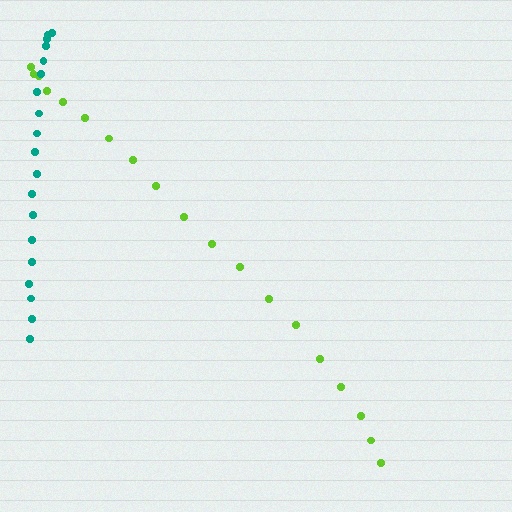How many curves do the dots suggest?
There are 2 distinct paths.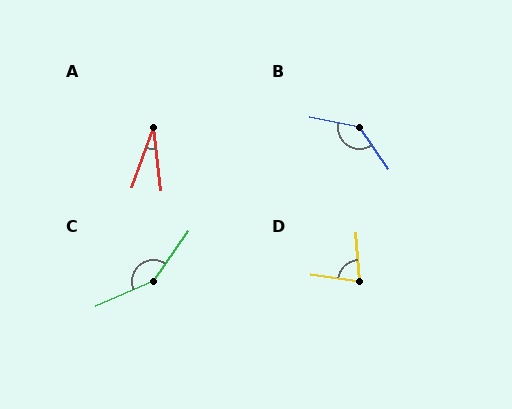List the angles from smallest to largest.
A (27°), D (78°), B (135°), C (148°).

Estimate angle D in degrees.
Approximately 78 degrees.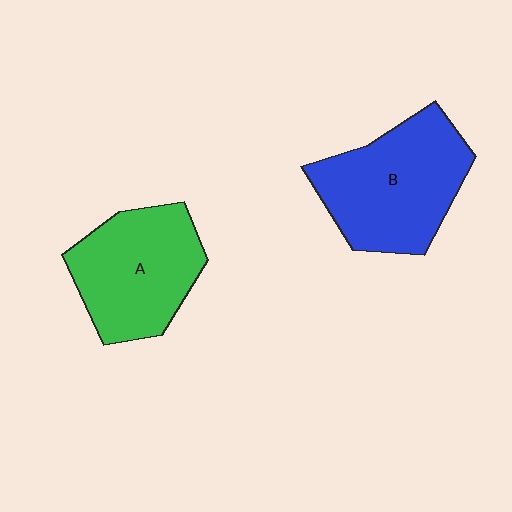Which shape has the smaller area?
Shape A (green).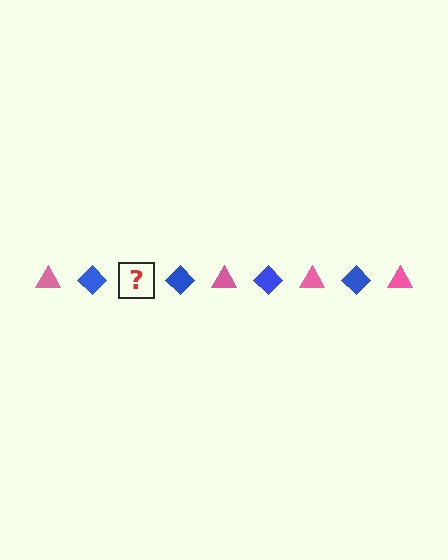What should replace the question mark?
The question mark should be replaced with a pink triangle.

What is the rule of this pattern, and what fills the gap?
The rule is that the pattern alternates between pink triangle and blue diamond. The gap should be filled with a pink triangle.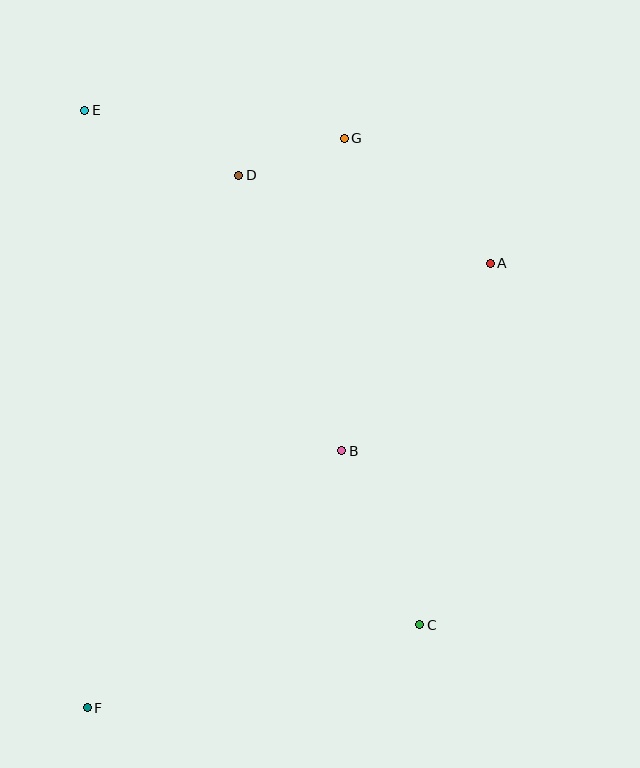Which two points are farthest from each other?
Points F and G are farthest from each other.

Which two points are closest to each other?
Points D and G are closest to each other.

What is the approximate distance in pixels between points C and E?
The distance between C and E is approximately 614 pixels.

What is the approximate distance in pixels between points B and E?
The distance between B and E is approximately 426 pixels.